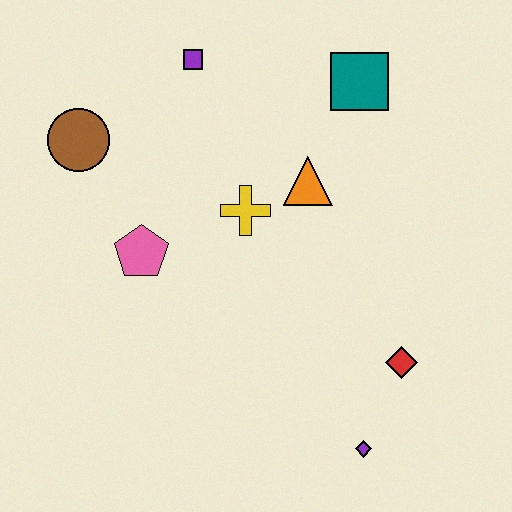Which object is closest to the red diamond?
The purple diamond is closest to the red diamond.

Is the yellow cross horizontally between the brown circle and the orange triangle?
Yes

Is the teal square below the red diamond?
No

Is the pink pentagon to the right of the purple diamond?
No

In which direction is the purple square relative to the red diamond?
The purple square is above the red diamond.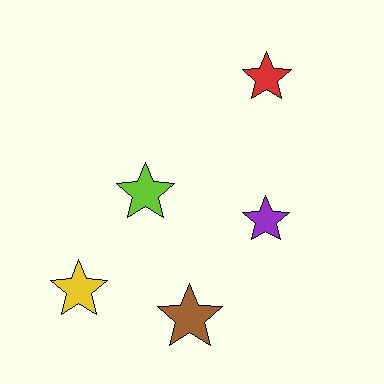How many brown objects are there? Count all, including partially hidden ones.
There is 1 brown object.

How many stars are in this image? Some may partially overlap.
There are 5 stars.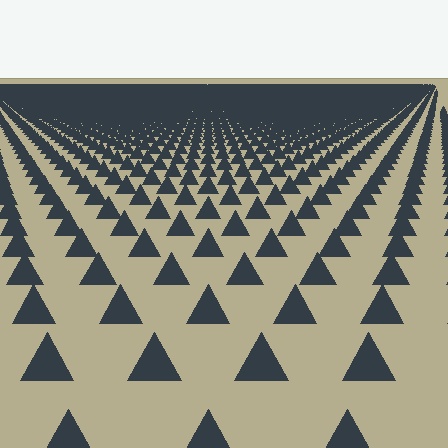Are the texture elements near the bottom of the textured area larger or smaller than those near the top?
Larger. Near the bottom, elements are closer to the viewer and appear at a bigger on-screen size.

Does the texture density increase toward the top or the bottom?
Density increases toward the top.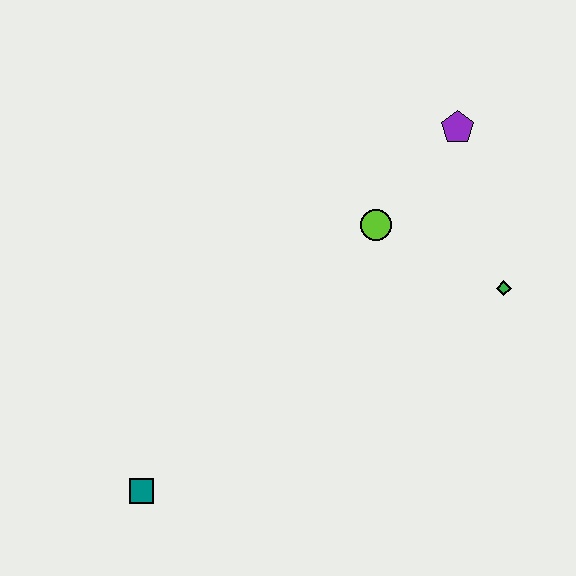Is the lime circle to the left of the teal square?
No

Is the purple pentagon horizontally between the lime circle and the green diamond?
Yes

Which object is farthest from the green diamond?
The teal square is farthest from the green diamond.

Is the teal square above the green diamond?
No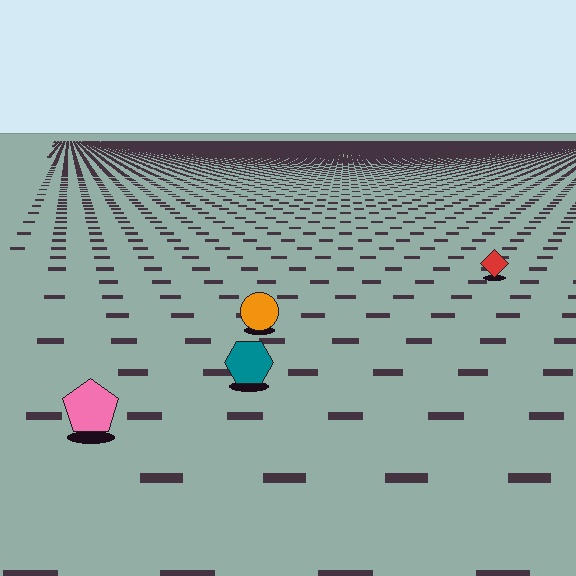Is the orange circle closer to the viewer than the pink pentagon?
No. The pink pentagon is closer — you can tell from the texture gradient: the ground texture is coarser near it.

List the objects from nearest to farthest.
From nearest to farthest: the pink pentagon, the teal hexagon, the orange circle, the red diamond.